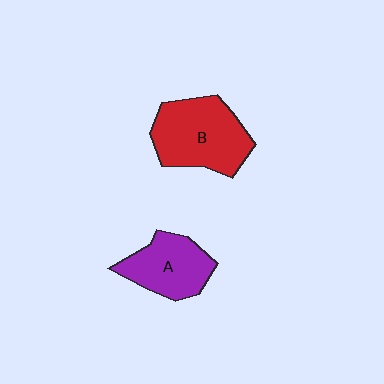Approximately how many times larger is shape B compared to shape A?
Approximately 1.4 times.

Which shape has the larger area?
Shape B (red).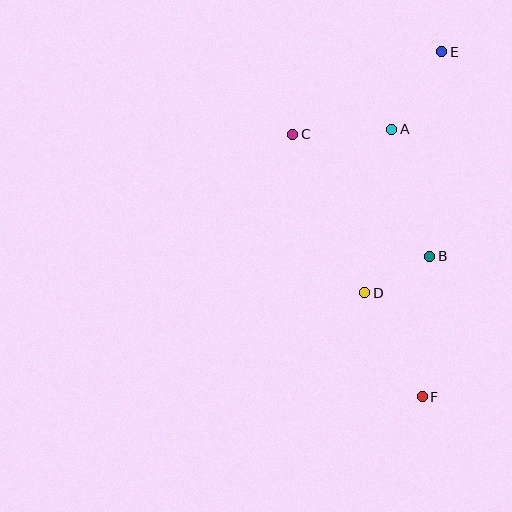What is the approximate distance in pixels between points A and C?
The distance between A and C is approximately 99 pixels.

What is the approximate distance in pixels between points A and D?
The distance between A and D is approximately 166 pixels.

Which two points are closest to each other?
Points B and D are closest to each other.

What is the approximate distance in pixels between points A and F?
The distance between A and F is approximately 269 pixels.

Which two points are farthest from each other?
Points E and F are farthest from each other.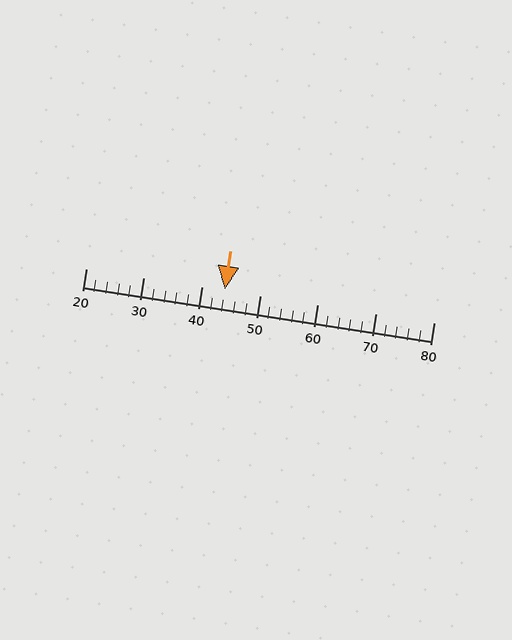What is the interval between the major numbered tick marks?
The major tick marks are spaced 10 units apart.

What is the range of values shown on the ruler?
The ruler shows values from 20 to 80.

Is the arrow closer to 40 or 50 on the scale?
The arrow is closer to 40.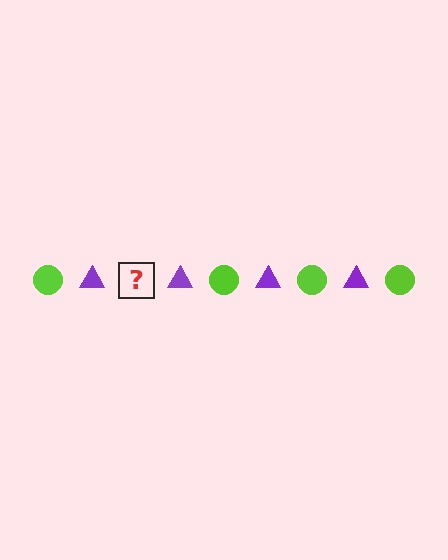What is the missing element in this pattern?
The missing element is a lime circle.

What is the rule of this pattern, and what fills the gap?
The rule is that the pattern alternates between lime circle and purple triangle. The gap should be filled with a lime circle.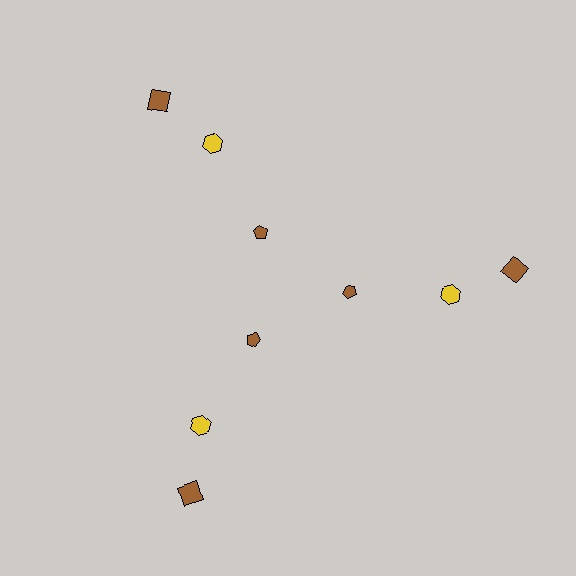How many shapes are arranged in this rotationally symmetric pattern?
There are 9 shapes, arranged in 3 groups of 3.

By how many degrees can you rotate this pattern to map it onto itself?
The pattern maps onto itself every 120 degrees of rotation.